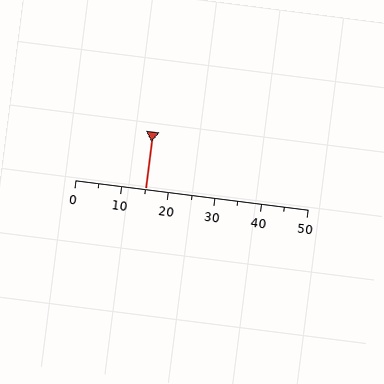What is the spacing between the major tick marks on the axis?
The major ticks are spaced 10 apart.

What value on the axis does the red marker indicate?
The marker indicates approximately 15.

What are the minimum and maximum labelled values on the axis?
The axis runs from 0 to 50.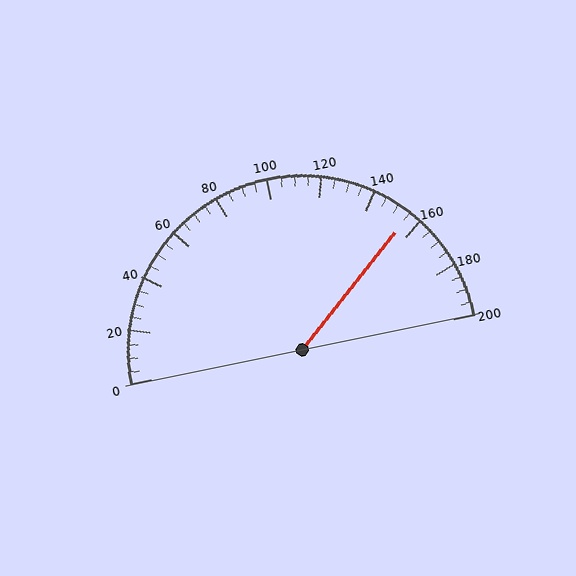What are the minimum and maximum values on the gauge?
The gauge ranges from 0 to 200.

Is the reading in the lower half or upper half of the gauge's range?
The reading is in the upper half of the range (0 to 200).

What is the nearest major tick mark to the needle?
The nearest major tick mark is 160.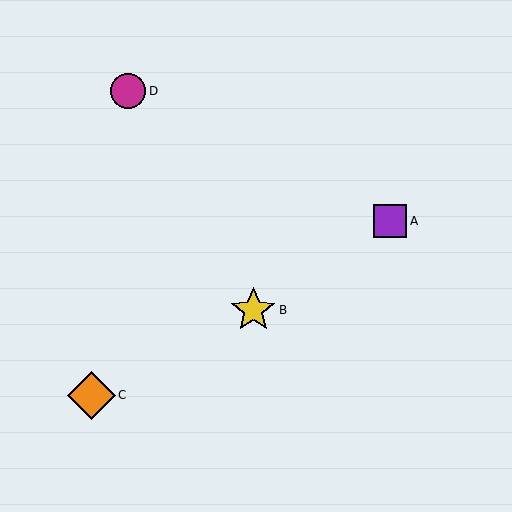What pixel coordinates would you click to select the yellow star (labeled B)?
Click at (253, 310) to select the yellow star B.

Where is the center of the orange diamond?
The center of the orange diamond is at (91, 395).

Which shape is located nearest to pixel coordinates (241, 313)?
The yellow star (labeled B) at (253, 310) is nearest to that location.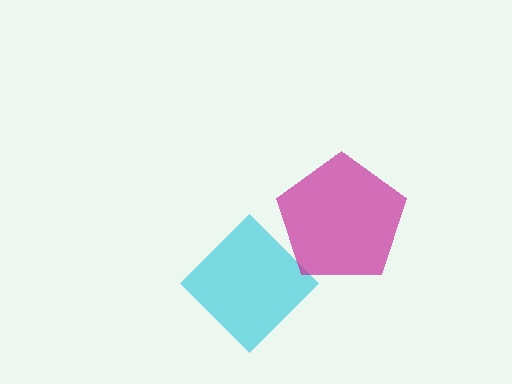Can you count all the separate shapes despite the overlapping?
Yes, there are 2 separate shapes.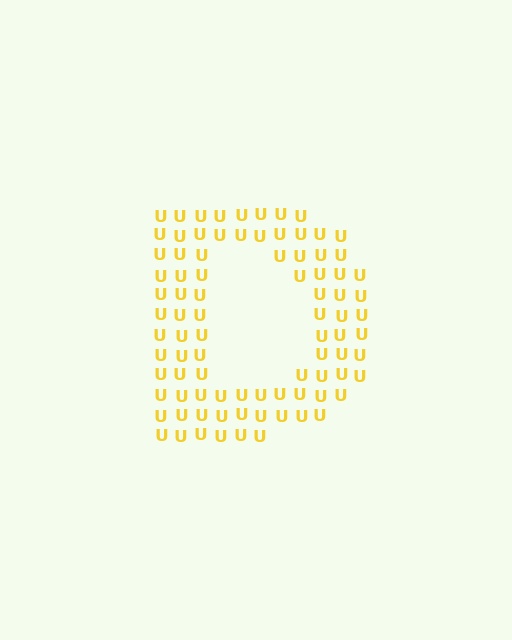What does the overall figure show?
The overall figure shows the letter D.